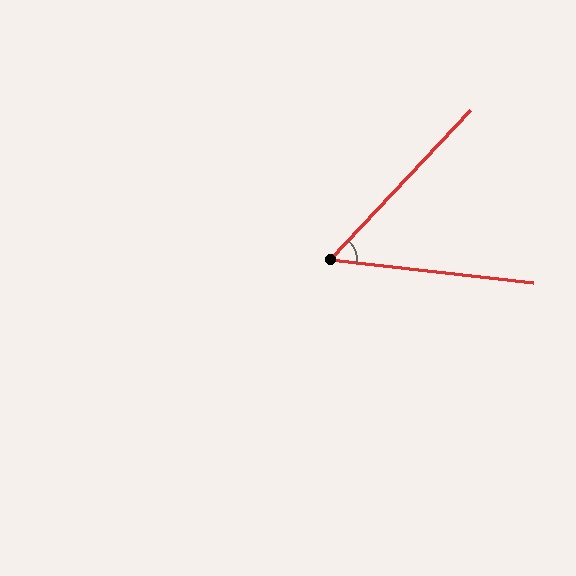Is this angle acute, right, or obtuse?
It is acute.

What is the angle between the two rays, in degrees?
Approximately 53 degrees.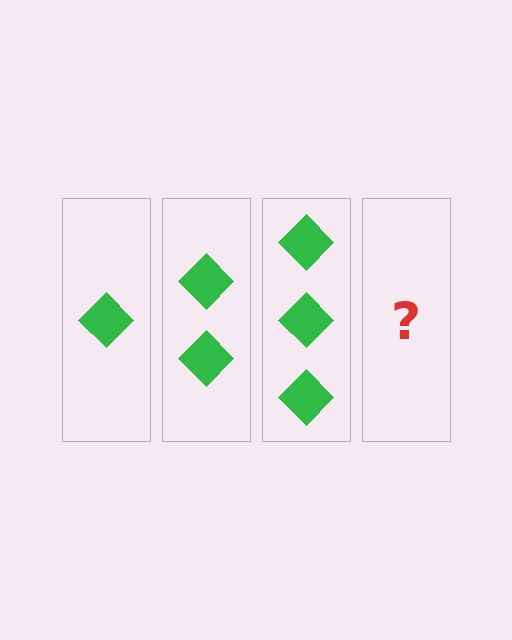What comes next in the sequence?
The next element should be 4 diamonds.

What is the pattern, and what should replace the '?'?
The pattern is that each step adds one more diamond. The '?' should be 4 diamonds.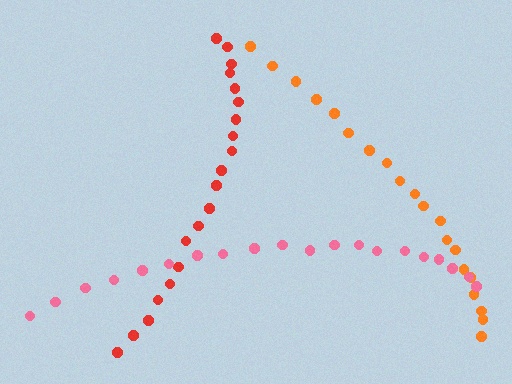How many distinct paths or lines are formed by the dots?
There are 3 distinct paths.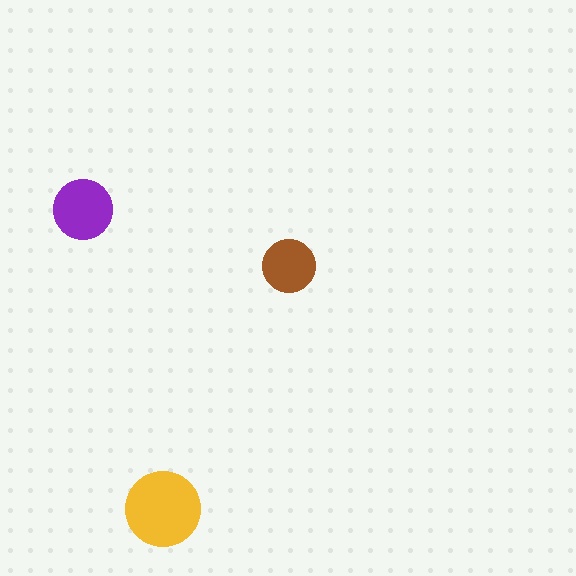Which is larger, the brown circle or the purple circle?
The purple one.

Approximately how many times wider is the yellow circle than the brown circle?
About 1.5 times wider.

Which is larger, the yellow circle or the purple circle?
The yellow one.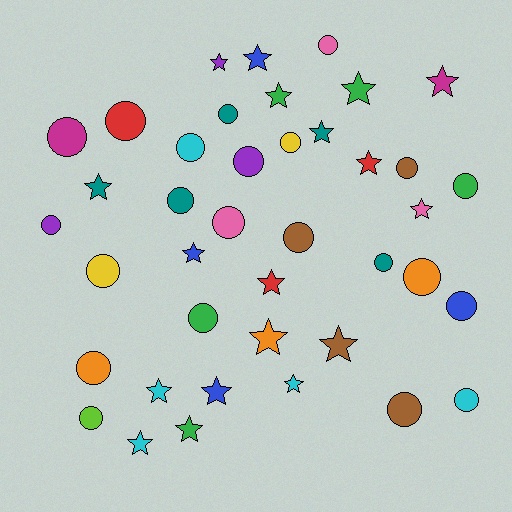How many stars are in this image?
There are 18 stars.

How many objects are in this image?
There are 40 objects.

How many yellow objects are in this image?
There are 2 yellow objects.